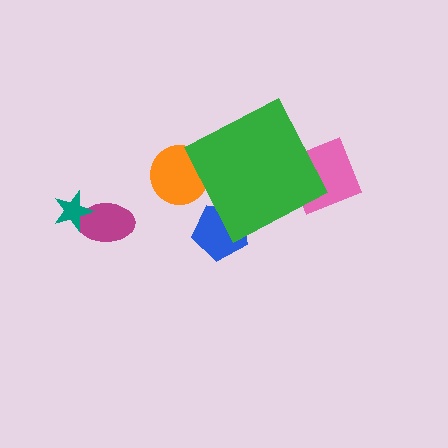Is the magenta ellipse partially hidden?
No, the magenta ellipse is fully visible.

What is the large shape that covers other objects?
A green diamond.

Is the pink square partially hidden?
Yes, the pink square is partially hidden behind the green diamond.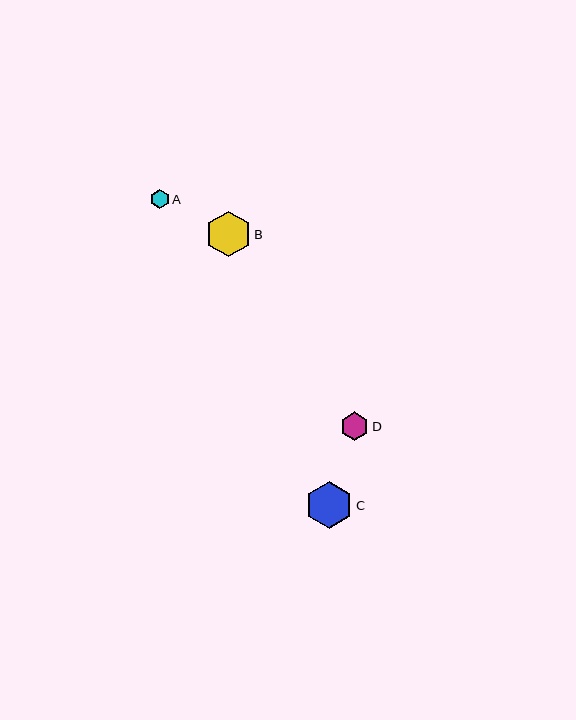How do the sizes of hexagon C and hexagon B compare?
Hexagon C and hexagon B are approximately the same size.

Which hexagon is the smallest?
Hexagon A is the smallest with a size of approximately 19 pixels.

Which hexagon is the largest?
Hexagon C is the largest with a size of approximately 47 pixels.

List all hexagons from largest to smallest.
From largest to smallest: C, B, D, A.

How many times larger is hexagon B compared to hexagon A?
Hexagon B is approximately 2.4 times the size of hexagon A.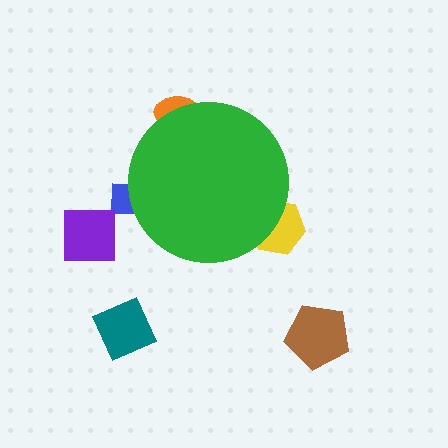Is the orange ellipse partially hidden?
Yes, the orange ellipse is partially hidden behind the green circle.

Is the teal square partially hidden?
No, the teal square is fully visible.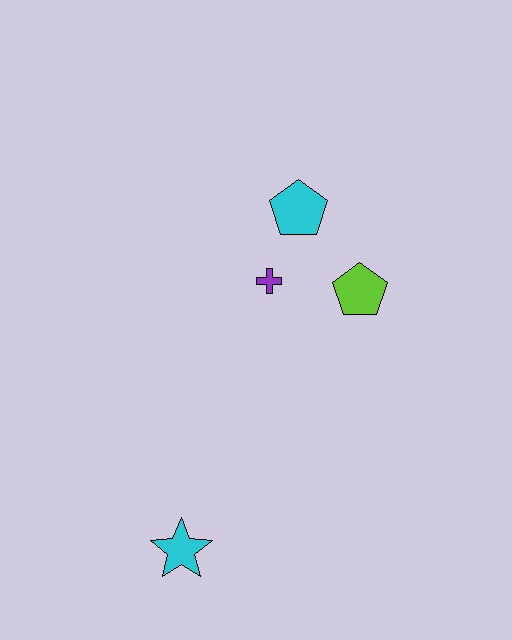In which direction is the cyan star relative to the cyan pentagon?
The cyan star is below the cyan pentagon.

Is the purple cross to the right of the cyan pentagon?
No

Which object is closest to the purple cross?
The cyan pentagon is closest to the purple cross.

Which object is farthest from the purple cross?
The cyan star is farthest from the purple cross.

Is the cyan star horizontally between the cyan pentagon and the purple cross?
No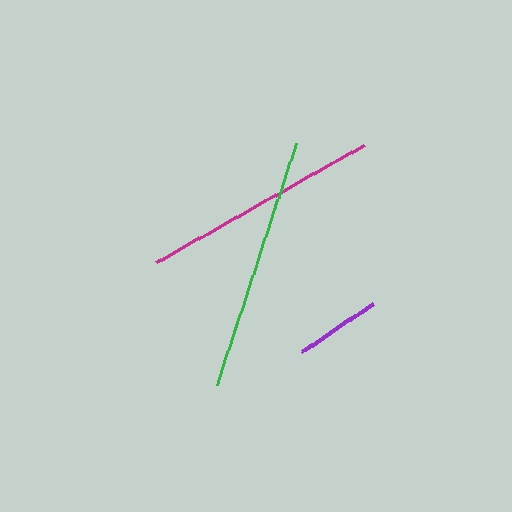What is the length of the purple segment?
The purple segment is approximately 86 pixels long.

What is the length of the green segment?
The green segment is approximately 254 pixels long.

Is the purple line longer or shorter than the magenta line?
The magenta line is longer than the purple line.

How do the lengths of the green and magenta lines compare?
The green and magenta lines are approximately the same length.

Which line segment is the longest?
The green line is the longest at approximately 254 pixels.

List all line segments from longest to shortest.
From longest to shortest: green, magenta, purple.